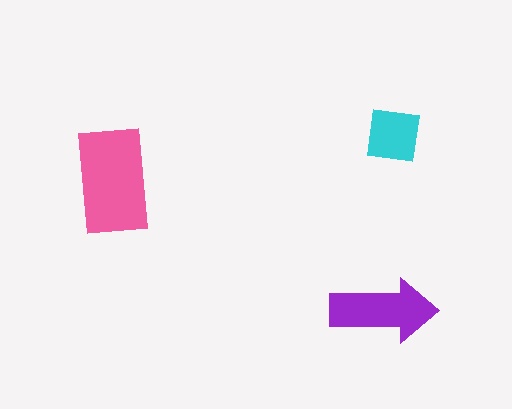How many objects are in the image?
There are 3 objects in the image.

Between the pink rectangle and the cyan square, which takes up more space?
The pink rectangle.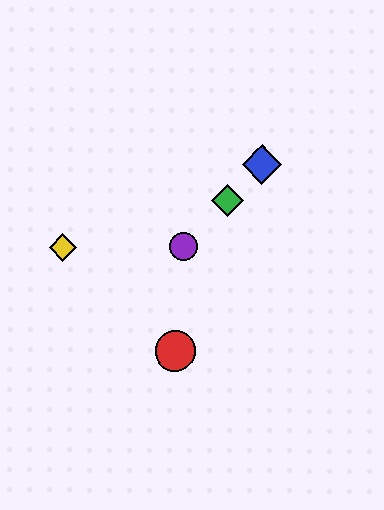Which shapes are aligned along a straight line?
The blue diamond, the green diamond, the purple circle are aligned along a straight line.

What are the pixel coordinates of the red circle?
The red circle is at (175, 351).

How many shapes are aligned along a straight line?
3 shapes (the blue diamond, the green diamond, the purple circle) are aligned along a straight line.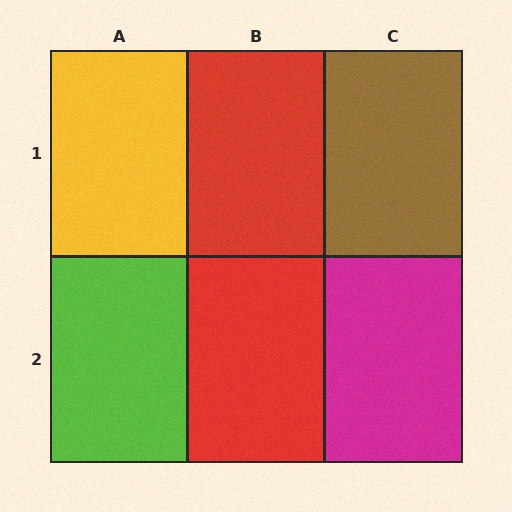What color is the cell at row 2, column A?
Lime.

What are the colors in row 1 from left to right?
Yellow, red, brown.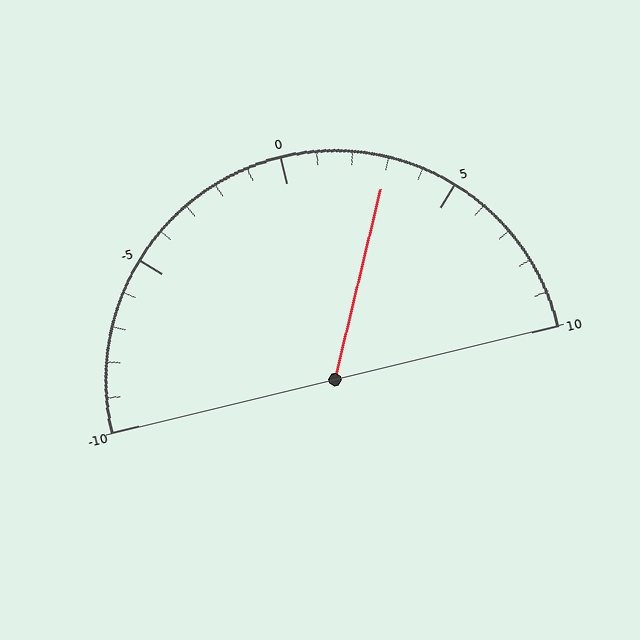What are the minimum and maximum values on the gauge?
The gauge ranges from -10 to 10.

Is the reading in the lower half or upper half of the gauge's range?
The reading is in the upper half of the range (-10 to 10).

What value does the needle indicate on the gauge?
The needle indicates approximately 3.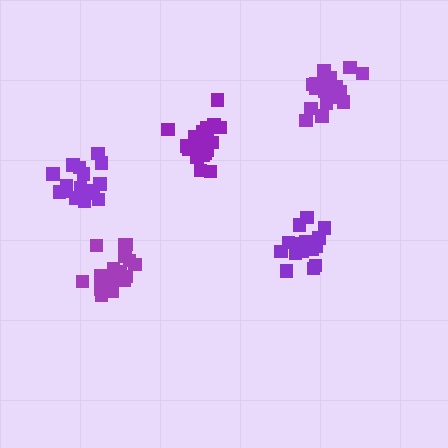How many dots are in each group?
Group 1: 17 dots, Group 2: 18 dots, Group 3: 16 dots, Group 4: 20 dots, Group 5: 19 dots (90 total).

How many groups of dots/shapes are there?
There are 5 groups.